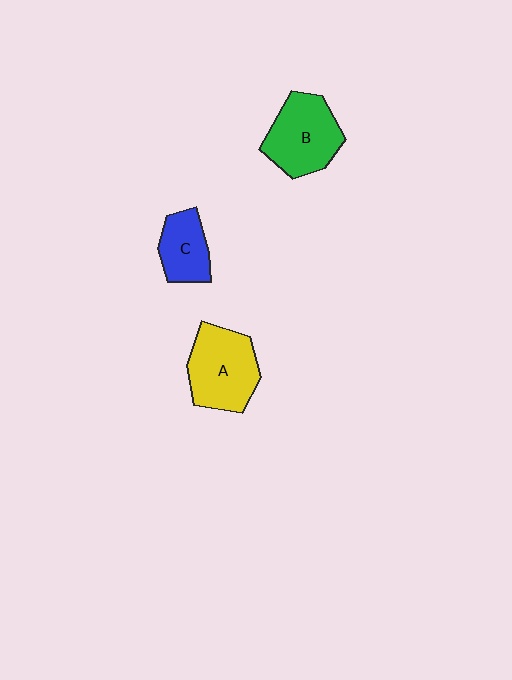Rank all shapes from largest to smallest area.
From largest to smallest: A (yellow), B (green), C (blue).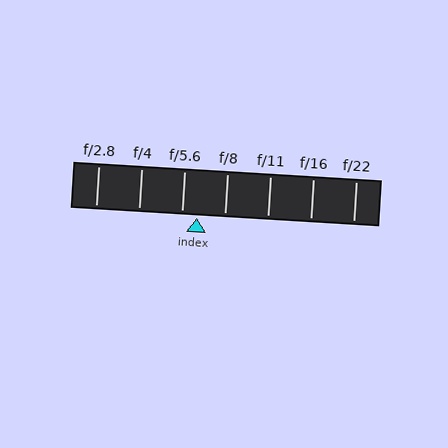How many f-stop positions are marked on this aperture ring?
There are 7 f-stop positions marked.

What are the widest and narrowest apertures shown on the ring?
The widest aperture shown is f/2.8 and the narrowest is f/22.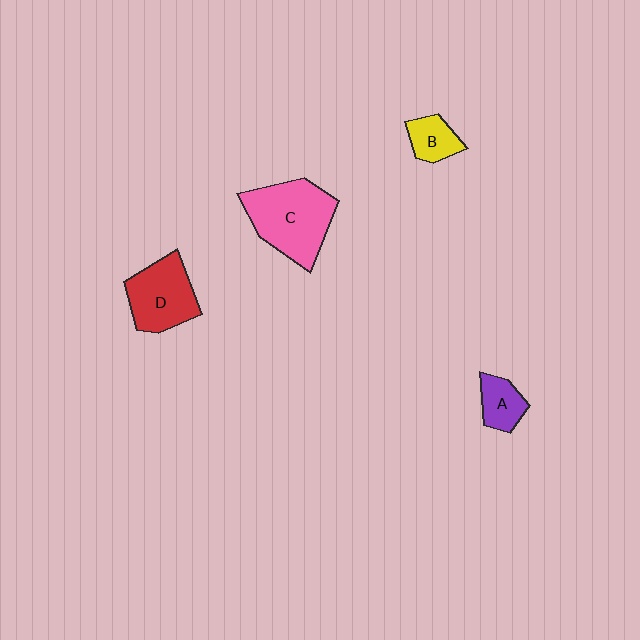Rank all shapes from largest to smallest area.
From largest to smallest: C (pink), D (red), A (purple), B (yellow).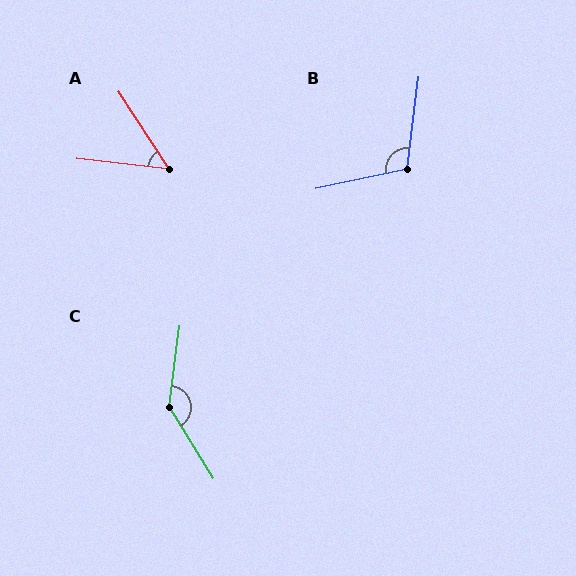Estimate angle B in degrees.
Approximately 109 degrees.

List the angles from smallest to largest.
A (50°), B (109°), C (141°).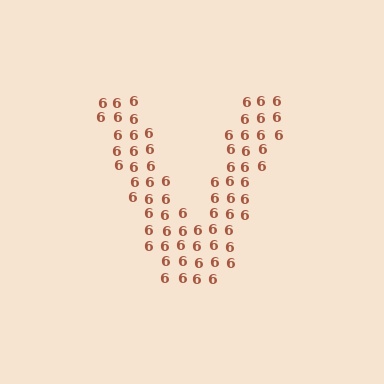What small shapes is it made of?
It is made of small digit 6's.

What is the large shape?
The large shape is the letter V.